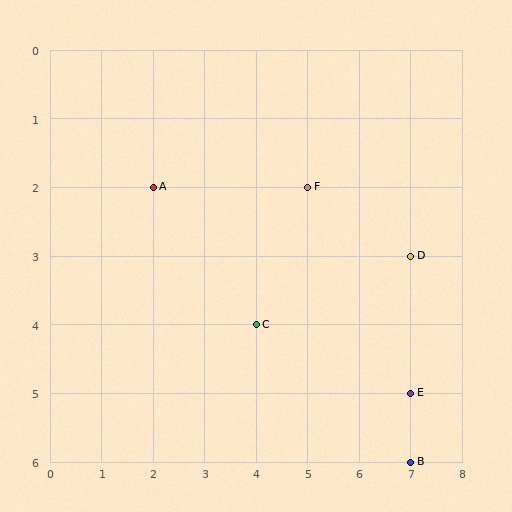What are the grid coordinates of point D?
Point D is at grid coordinates (7, 3).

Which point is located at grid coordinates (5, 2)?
Point F is at (5, 2).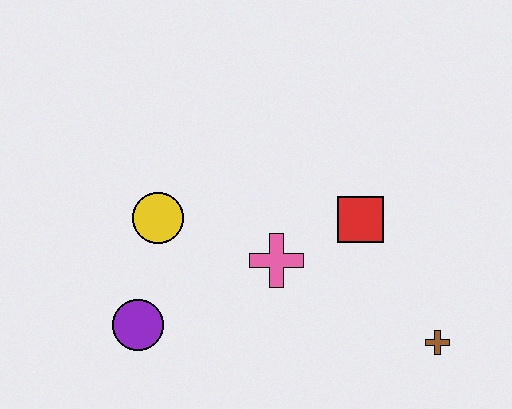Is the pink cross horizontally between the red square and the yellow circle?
Yes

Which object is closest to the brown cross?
The red square is closest to the brown cross.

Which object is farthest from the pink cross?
The brown cross is farthest from the pink cross.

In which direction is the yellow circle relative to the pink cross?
The yellow circle is to the left of the pink cross.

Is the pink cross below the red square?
Yes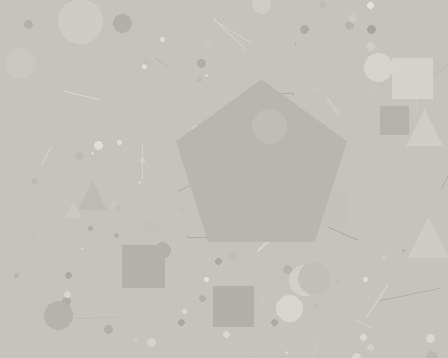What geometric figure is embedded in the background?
A pentagon is embedded in the background.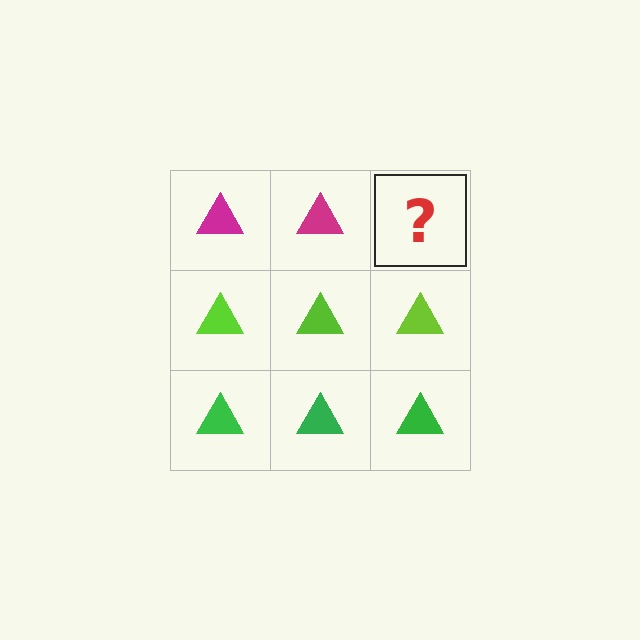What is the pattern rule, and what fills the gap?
The rule is that each row has a consistent color. The gap should be filled with a magenta triangle.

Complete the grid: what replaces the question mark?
The question mark should be replaced with a magenta triangle.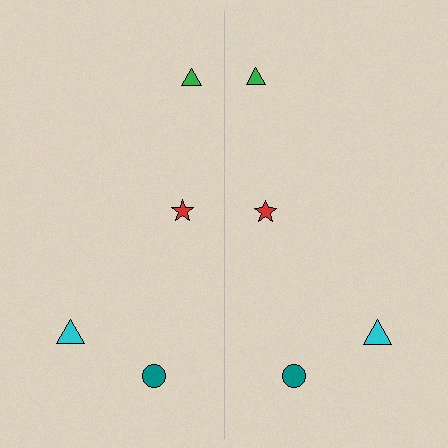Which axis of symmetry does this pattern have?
The pattern has a vertical axis of symmetry running through the center of the image.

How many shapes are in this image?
There are 8 shapes in this image.